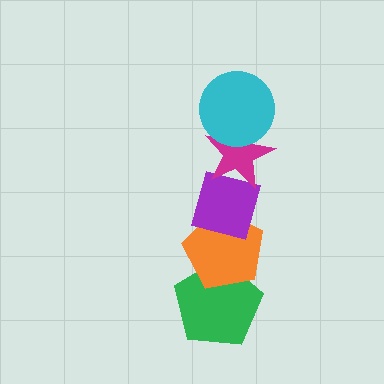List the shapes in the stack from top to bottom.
From top to bottom: the cyan circle, the magenta star, the purple square, the orange pentagon, the green pentagon.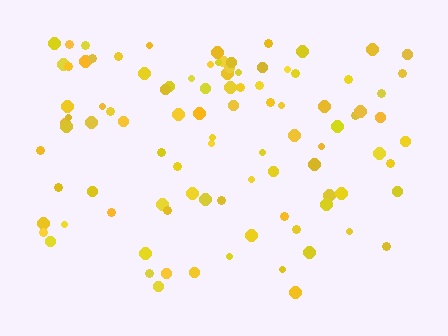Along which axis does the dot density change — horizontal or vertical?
Vertical.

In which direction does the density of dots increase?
From bottom to top, with the top side densest.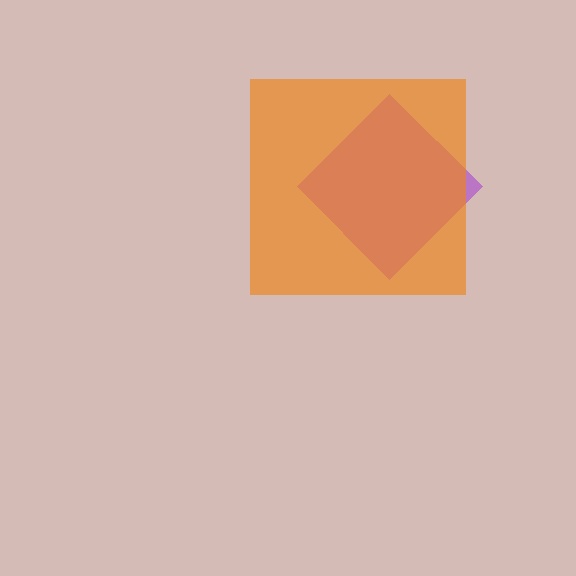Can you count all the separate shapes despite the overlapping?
Yes, there are 2 separate shapes.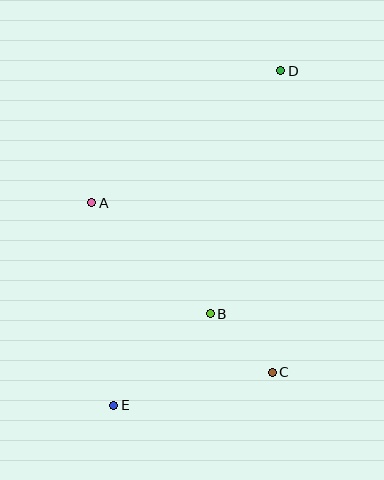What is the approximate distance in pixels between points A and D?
The distance between A and D is approximately 230 pixels.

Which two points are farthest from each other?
Points D and E are farthest from each other.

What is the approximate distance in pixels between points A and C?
The distance between A and C is approximately 248 pixels.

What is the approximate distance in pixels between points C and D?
The distance between C and D is approximately 301 pixels.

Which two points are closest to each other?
Points B and C are closest to each other.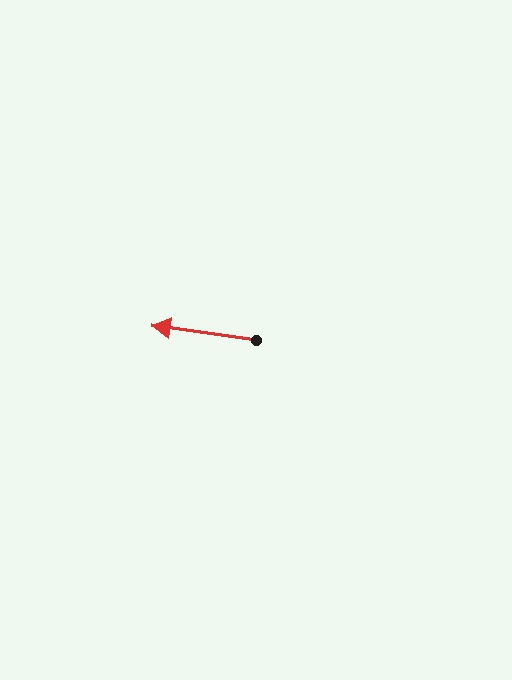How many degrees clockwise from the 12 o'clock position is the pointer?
Approximately 278 degrees.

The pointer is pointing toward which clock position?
Roughly 9 o'clock.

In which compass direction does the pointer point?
West.